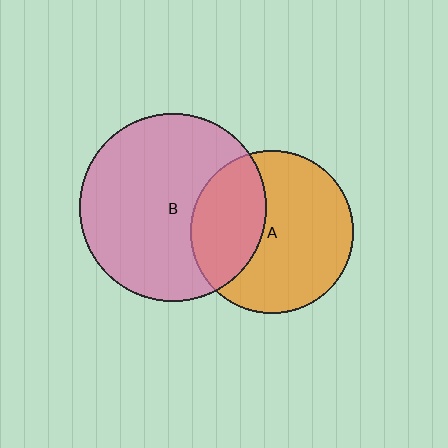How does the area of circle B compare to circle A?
Approximately 1.3 times.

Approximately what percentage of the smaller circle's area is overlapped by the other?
Approximately 35%.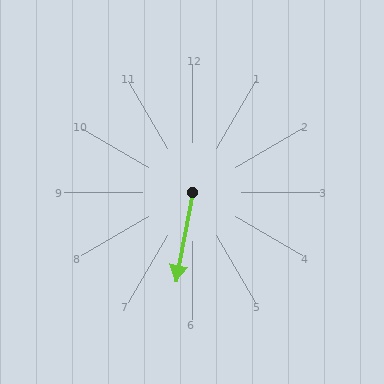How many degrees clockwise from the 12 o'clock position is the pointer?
Approximately 190 degrees.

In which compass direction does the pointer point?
South.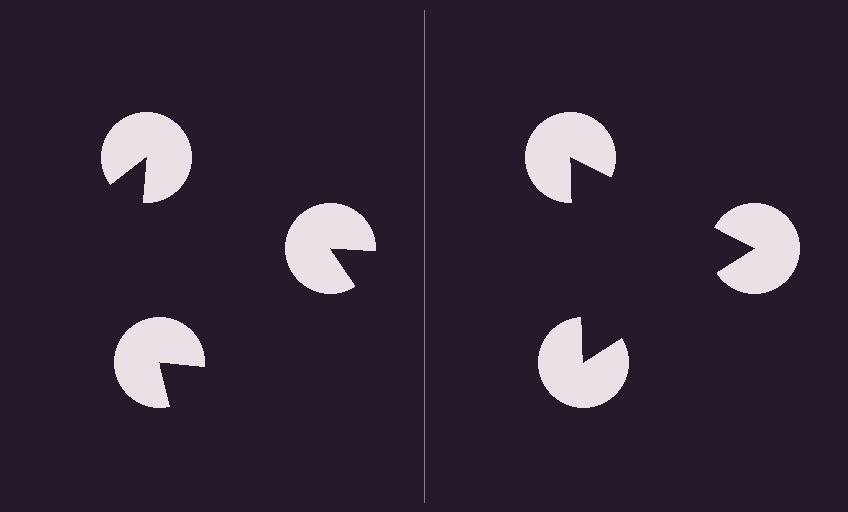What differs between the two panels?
The pac-man discs are positioned identically on both sides; only the wedge orientations differ. On the right they align to a triangle; on the left they are misaligned.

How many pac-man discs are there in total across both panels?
6 — 3 on each side.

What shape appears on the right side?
An illusory triangle.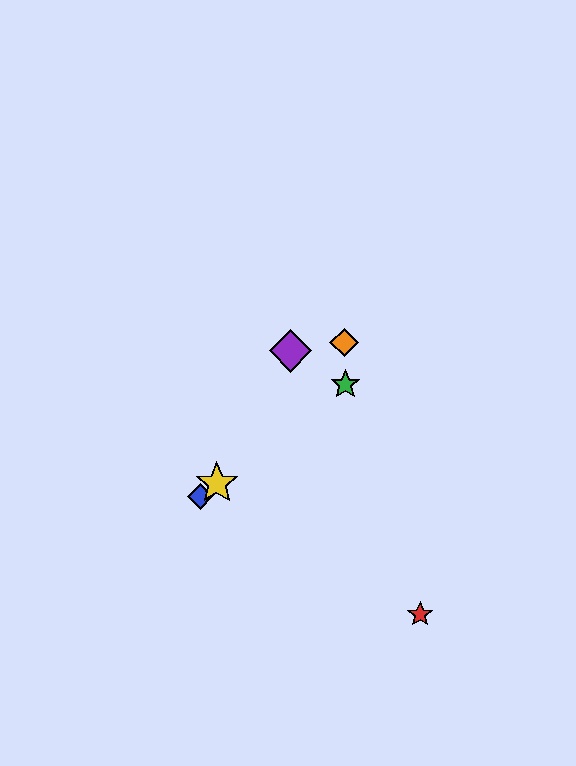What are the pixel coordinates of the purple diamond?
The purple diamond is at (290, 351).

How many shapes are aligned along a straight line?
3 shapes (the blue diamond, the green star, the yellow star) are aligned along a straight line.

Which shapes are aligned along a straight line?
The blue diamond, the green star, the yellow star are aligned along a straight line.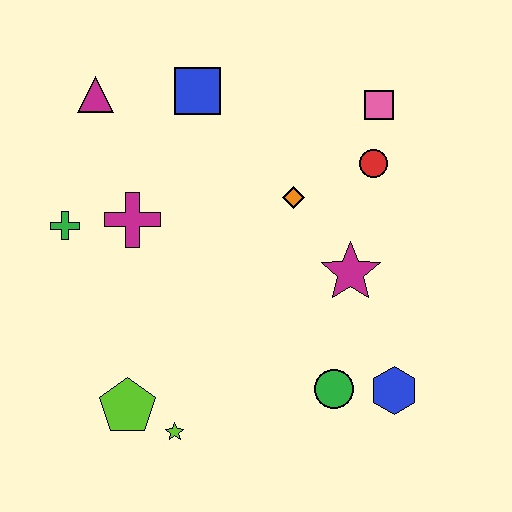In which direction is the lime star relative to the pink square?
The lime star is below the pink square.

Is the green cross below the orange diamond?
Yes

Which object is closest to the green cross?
The magenta cross is closest to the green cross.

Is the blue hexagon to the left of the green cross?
No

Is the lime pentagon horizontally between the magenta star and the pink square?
No